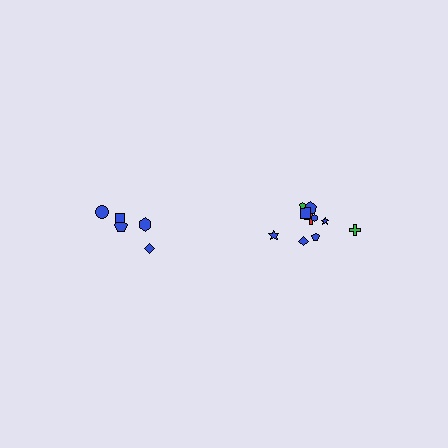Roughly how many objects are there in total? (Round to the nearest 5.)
Roughly 15 objects in total.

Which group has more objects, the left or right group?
The right group.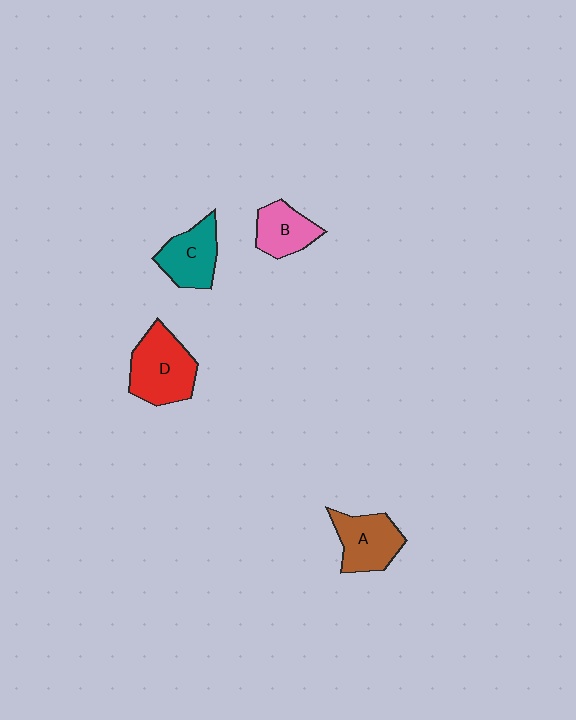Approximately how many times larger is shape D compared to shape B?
Approximately 1.6 times.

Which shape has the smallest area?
Shape B (pink).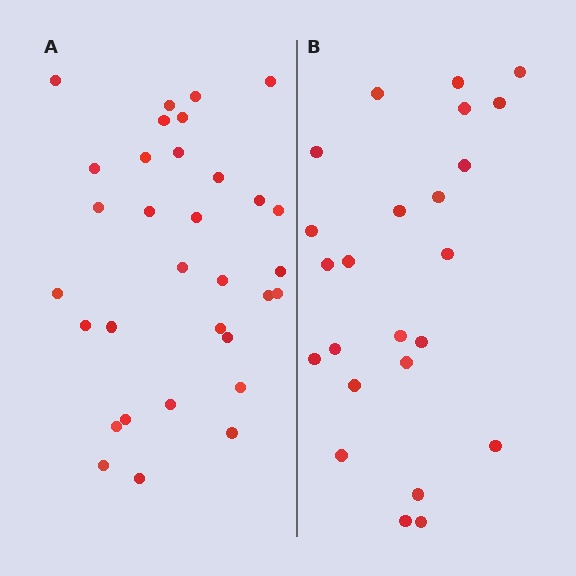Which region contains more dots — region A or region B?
Region A (the left region) has more dots.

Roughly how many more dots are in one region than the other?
Region A has roughly 8 or so more dots than region B.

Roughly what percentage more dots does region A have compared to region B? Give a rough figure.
About 35% more.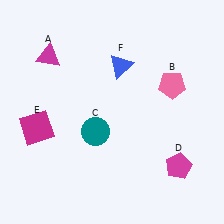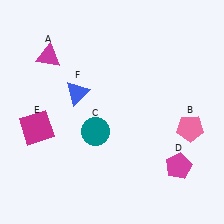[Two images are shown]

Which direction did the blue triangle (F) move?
The blue triangle (F) moved left.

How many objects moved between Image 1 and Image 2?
2 objects moved between the two images.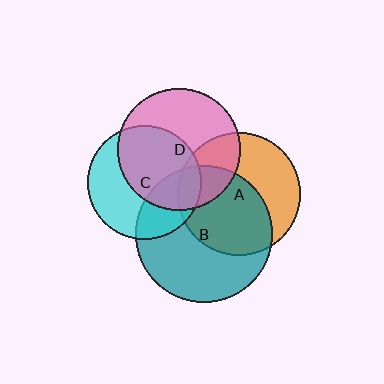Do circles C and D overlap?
Yes.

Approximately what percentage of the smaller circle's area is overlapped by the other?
Approximately 55%.